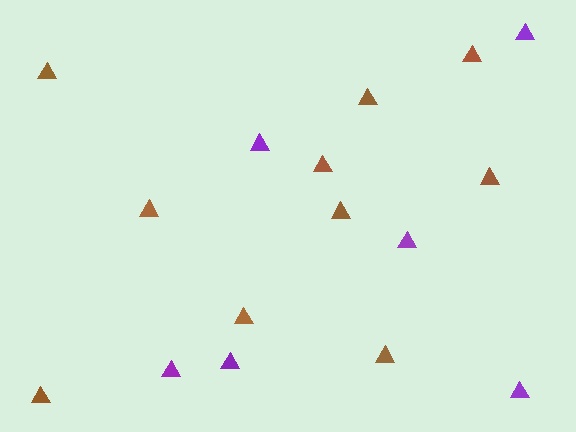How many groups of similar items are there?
There are 2 groups: one group of brown triangles (10) and one group of purple triangles (6).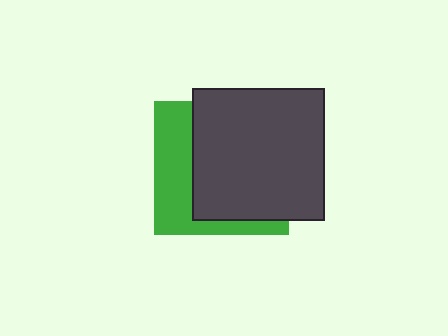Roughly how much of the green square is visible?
A small part of it is visible (roughly 35%).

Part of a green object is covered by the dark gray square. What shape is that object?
It is a square.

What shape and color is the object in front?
The object in front is a dark gray square.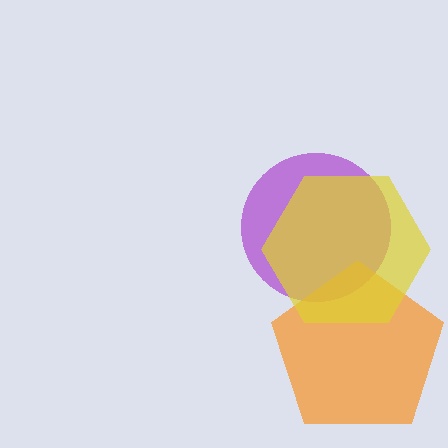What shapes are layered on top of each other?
The layered shapes are: a purple circle, an orange pentagon, a yellow hexagon.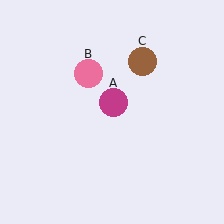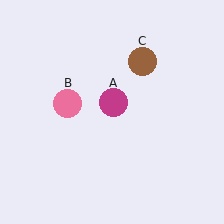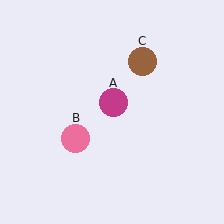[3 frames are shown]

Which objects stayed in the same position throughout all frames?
Magenta circle (object A) and brown circle (object C) remained stationary.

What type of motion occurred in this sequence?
The pink circle (object B) rotated counterclockwise around the center of the scene.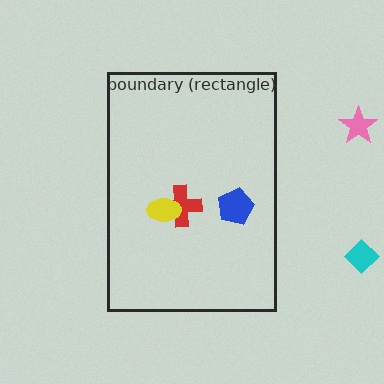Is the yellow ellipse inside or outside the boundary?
Inside.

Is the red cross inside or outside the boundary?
Inside.